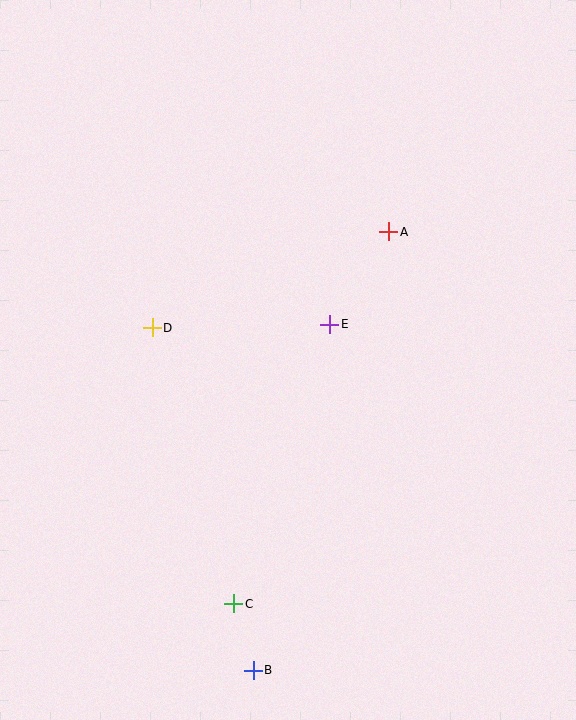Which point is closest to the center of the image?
Point E at (330, 324) is closest to the center.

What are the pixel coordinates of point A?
Point A is at (389, 232).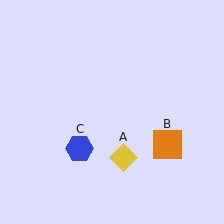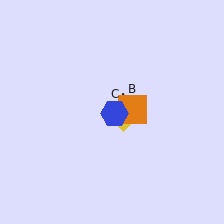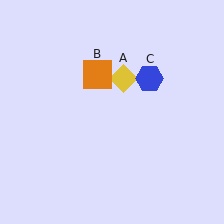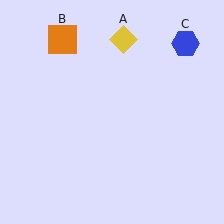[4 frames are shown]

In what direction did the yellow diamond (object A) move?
The yellow diamond (object A) moved up.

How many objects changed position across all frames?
3 objects changed position: yellow diamond (object A), orange square (object B), blue hexagon (object C).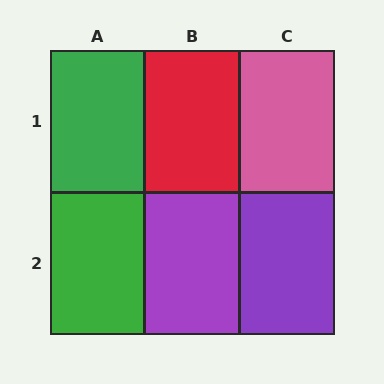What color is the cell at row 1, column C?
Pink.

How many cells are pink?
1 cell is pink.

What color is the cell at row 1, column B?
Red.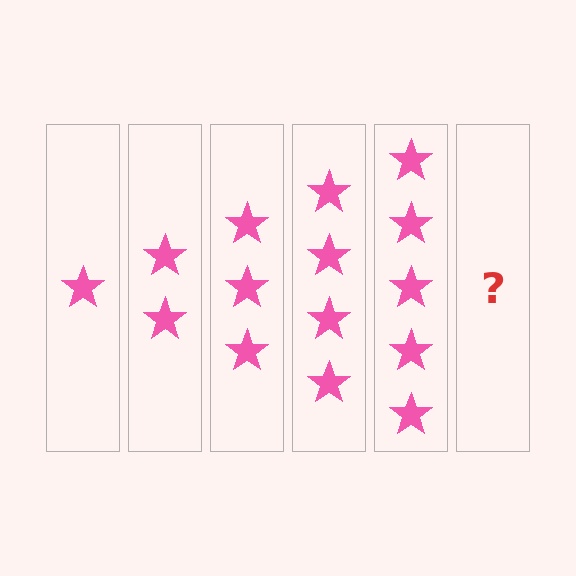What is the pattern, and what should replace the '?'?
The pattern is that each step adds one more star. The '?' should be 6 stars.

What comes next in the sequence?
The next element should be 6 stars.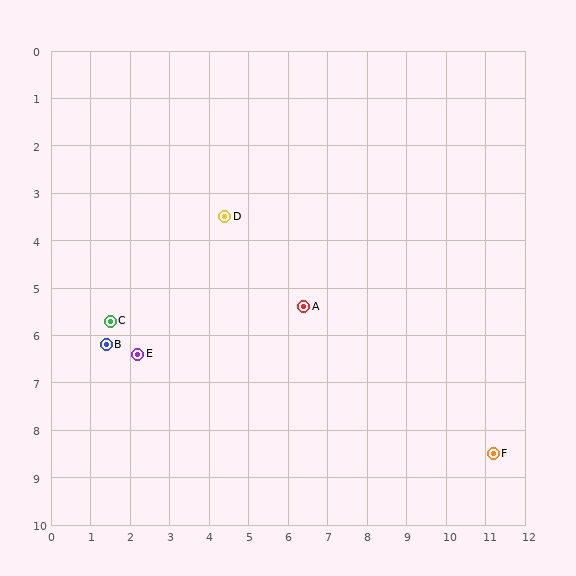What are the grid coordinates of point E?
Point E is at approximately (2.2, 6.4).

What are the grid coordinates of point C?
Point C is at approximately (1.5, 5.7).